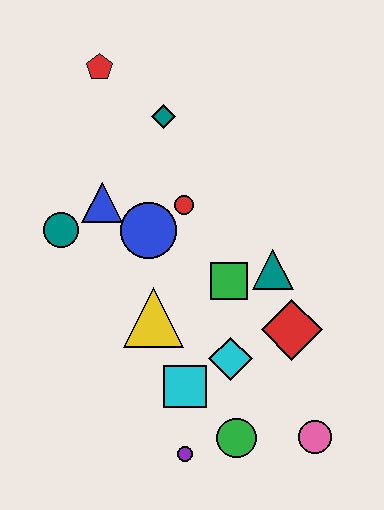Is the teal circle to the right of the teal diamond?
No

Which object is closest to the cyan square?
The cyan diamond is closest to the cyan square.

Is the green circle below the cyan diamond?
Yes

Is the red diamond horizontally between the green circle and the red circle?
No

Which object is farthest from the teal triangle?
The red pentagon is farthest from the teal triangle.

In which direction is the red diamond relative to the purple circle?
The red diamond is above the purple circle.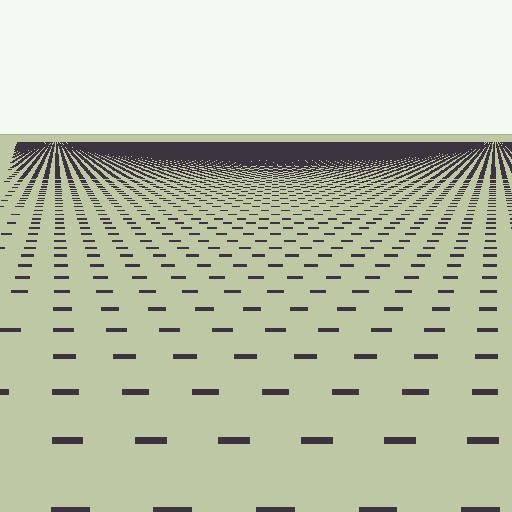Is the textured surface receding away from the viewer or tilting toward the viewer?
The surface is receding away from the viewer. Texture elements get smaller and denser toward the top.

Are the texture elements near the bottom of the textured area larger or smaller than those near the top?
Larger. Near the bottom, elements are closer to the viewer and appear at a bigger on-screen size.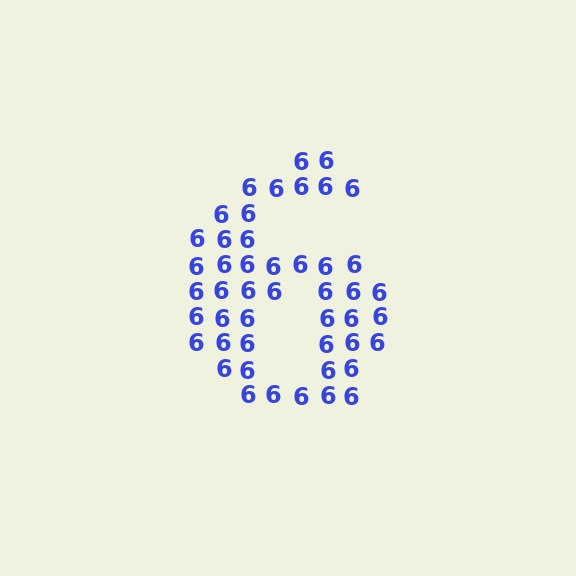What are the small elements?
The small elements are digit 6's.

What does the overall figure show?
The overall figure shows the digit 6.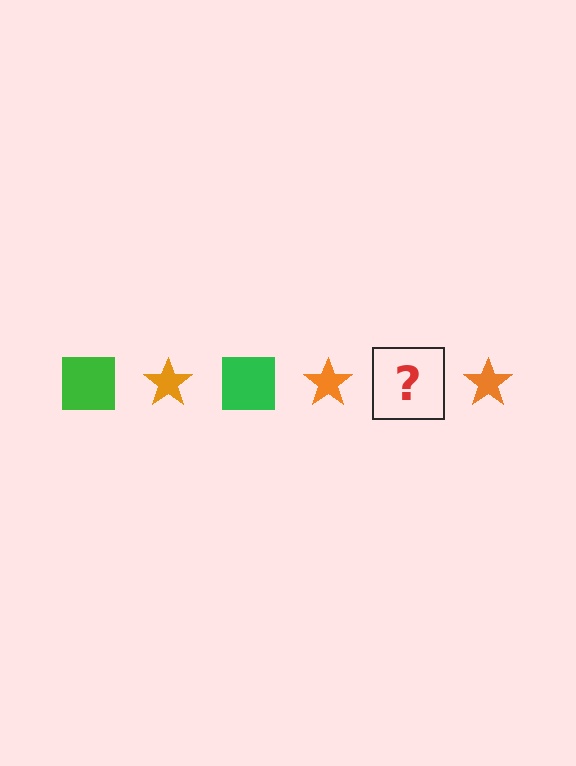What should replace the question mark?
The question mark should be replaced with a green square.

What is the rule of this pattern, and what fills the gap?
The rule is that the pattern alternates between green square and orange star. The gap should be filled with a green square.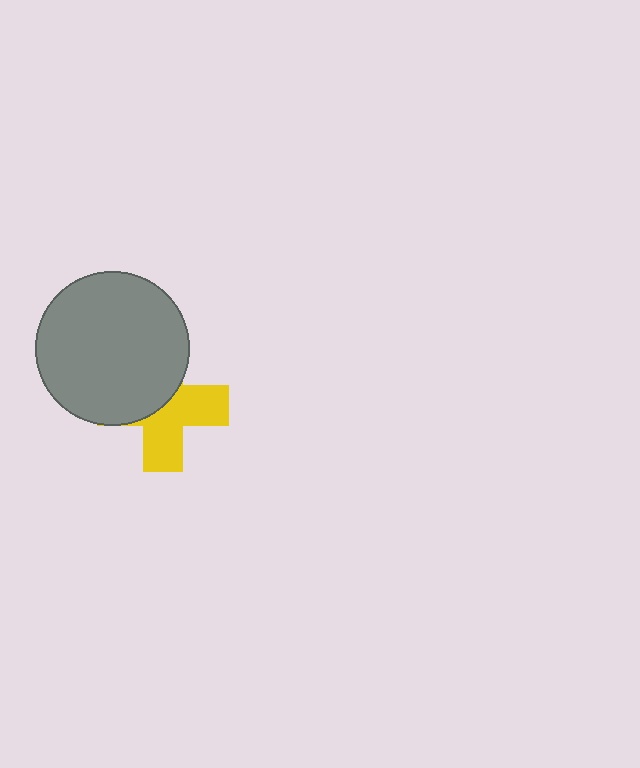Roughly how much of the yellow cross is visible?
About half of it is visible (roughly 51%).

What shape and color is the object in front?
The object in front is a gray circle.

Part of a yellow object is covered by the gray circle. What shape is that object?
It is a cross.